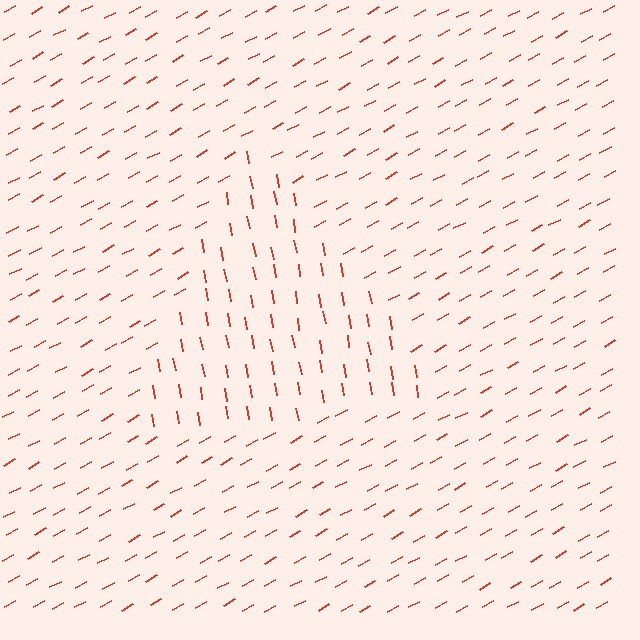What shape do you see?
I see a triangle.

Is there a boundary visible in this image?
Yes, there is a texture boundary formed by a change in line orientation.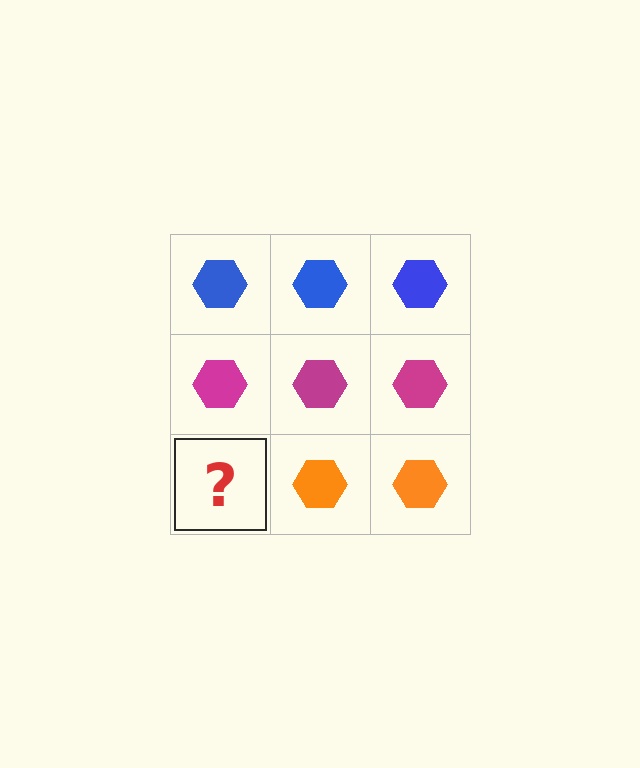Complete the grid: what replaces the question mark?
The question mark should be replaced with an orange hexagon.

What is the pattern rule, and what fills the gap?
The rule is that each row has a consistent color. The gap should be filled with an orange hexagon.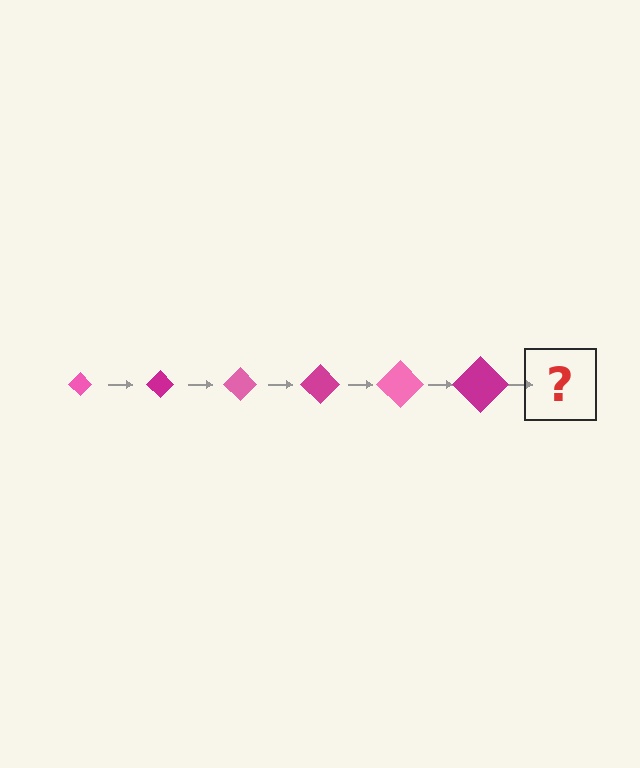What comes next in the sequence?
The next element should be a pink diamond, larger than the previous one.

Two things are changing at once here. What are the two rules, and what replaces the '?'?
The two rules are that the diamond grows larger each step and the color cycles through pink and magenta. The '?' should be a pink diamond, larger than the previous one.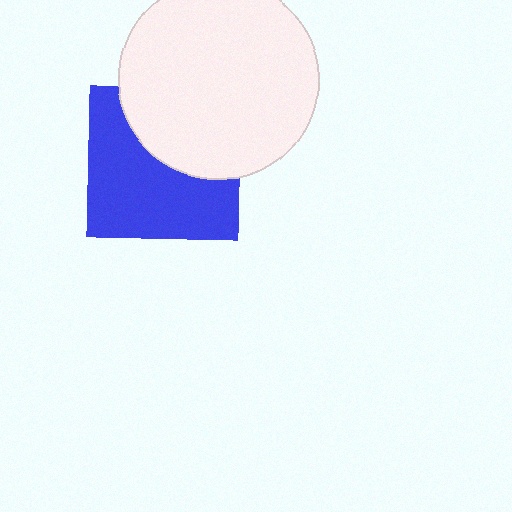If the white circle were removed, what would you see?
You would see the complete blue square.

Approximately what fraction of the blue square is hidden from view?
Roughly 39% of the blue square is hidden behind the white circle.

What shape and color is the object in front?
The object in front is a white circle.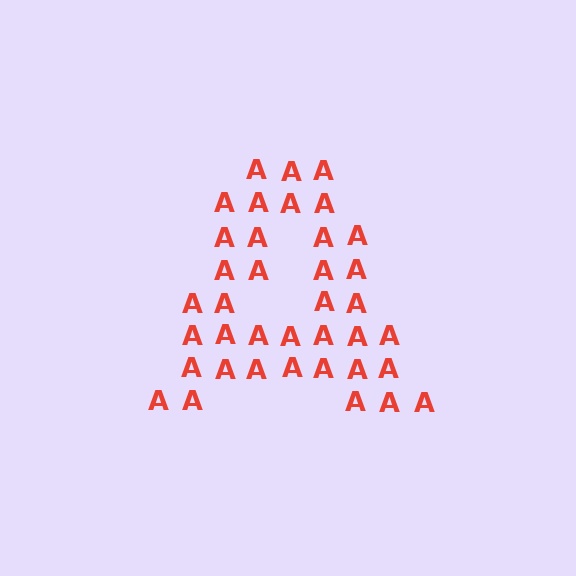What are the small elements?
The small elements are letter A's.